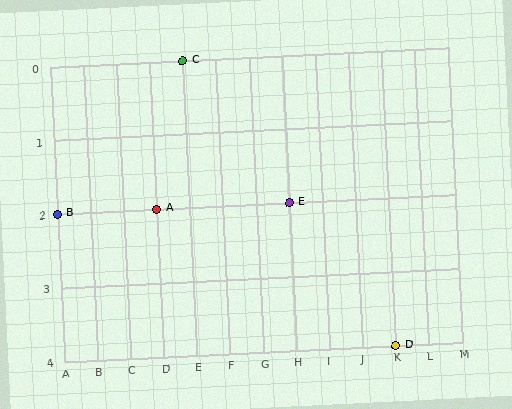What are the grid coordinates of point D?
Point D is at grid coordinates (K, 4).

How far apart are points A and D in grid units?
Points A and D are 7 columns and 2 rows apart (about 7.3 grid units diagonally).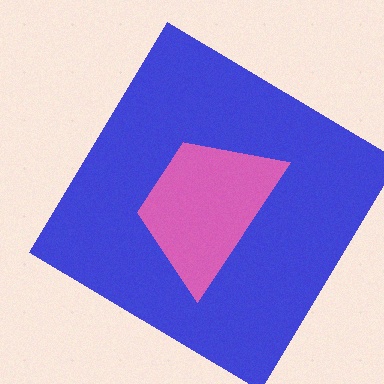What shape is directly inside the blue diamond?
The pink trapezoid.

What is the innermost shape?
The pink trapezoid.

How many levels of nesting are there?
2.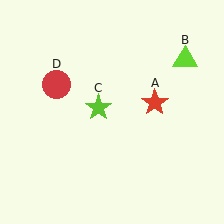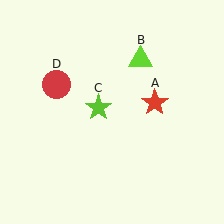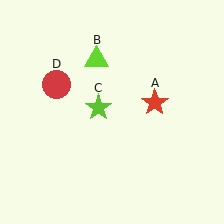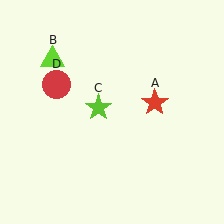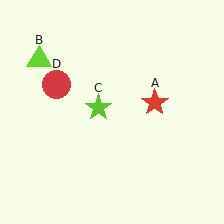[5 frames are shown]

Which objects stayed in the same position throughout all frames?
Red star (object A) and lime star (object C) and red circle (object D) remained stationary.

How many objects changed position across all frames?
1 object changed position: lime triangle (object B).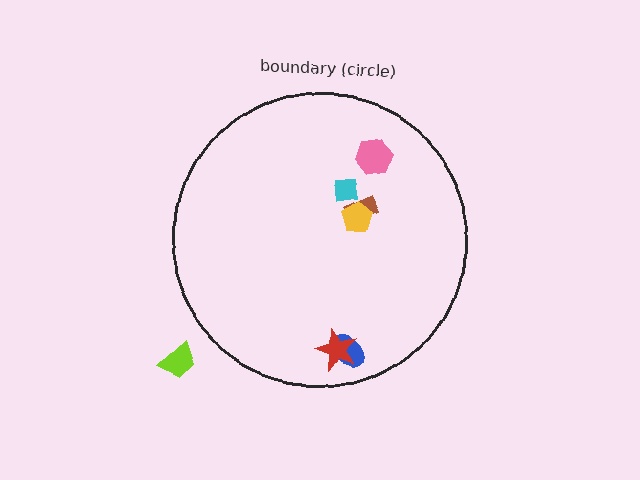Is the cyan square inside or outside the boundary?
Inside.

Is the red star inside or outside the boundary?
Inside.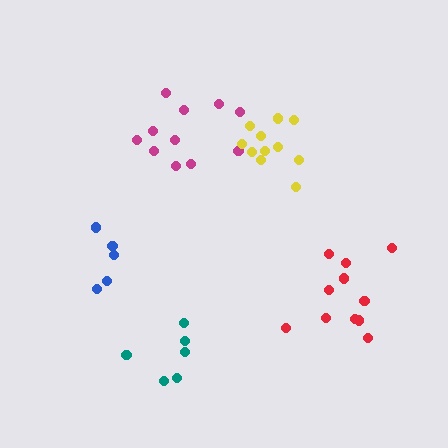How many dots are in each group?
Group 1: 11 dots, Group 2: 6 dots, Group 3: 11 dots, Group 4: 11 dots, Group 5: 5 dots (44 total).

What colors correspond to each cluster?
The clusters are colored: magenta, teal, yellow, red, blue.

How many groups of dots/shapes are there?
There are 5 groups.